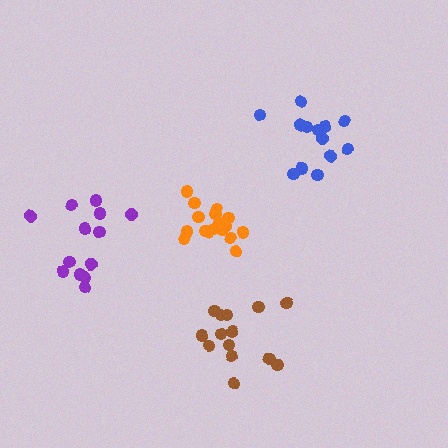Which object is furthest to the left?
The purple cluster is leftmost.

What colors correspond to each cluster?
The clusters are colored: orange, blue, purple, brown.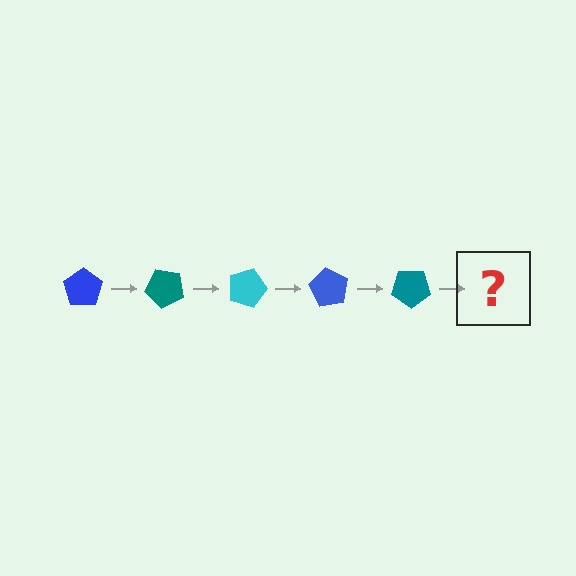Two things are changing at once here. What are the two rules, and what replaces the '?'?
The two rules are that it rotates 45 degrees each step and the color cycles through blue, teal, and cyan. The '?' should be a cyan pentagon, rotated 225 degrees from the start.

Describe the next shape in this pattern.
It should be a cyan pentagon, rotated 225 degrees from the start.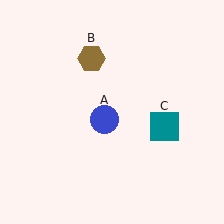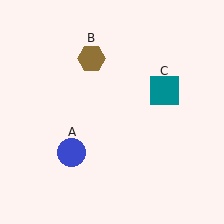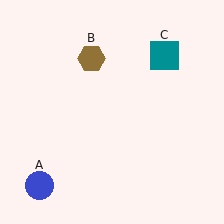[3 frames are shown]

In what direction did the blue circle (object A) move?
The blue circle (object A) moved down and to the left.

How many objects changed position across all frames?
2 objects changed position: blue circle (object A), teal square (object C).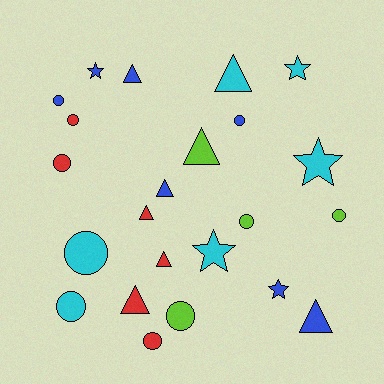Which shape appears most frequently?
Circle, with 10 objects.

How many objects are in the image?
There are 23 objects.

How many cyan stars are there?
There are 3 cyan stars.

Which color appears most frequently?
Blue, with 7 objects.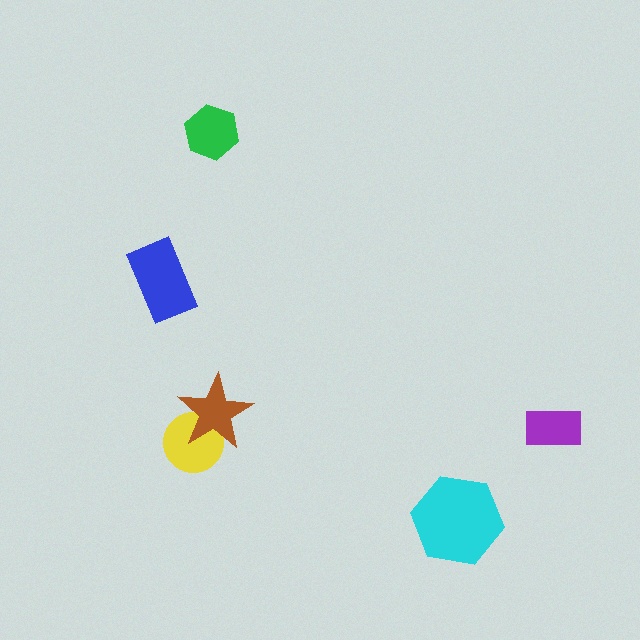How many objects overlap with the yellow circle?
1 object overlaps with the yellow circle.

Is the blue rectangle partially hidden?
No, no other shape covers it.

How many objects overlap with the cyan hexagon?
0 objects overlap with the cyan hexagon.